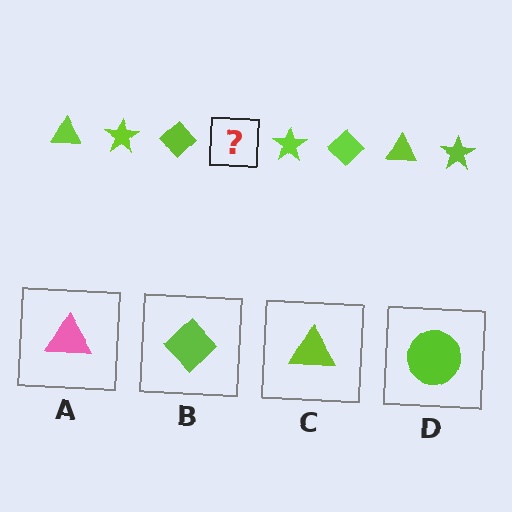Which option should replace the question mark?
Option C.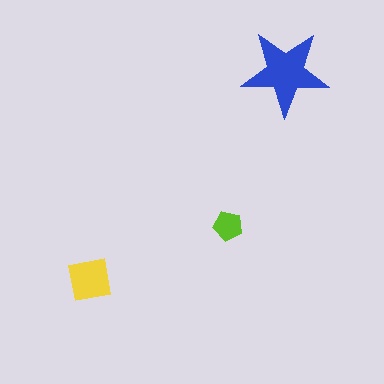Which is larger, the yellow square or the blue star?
The blue star.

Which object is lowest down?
The yellow square is bottommost.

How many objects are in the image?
There are 3 objects in the image.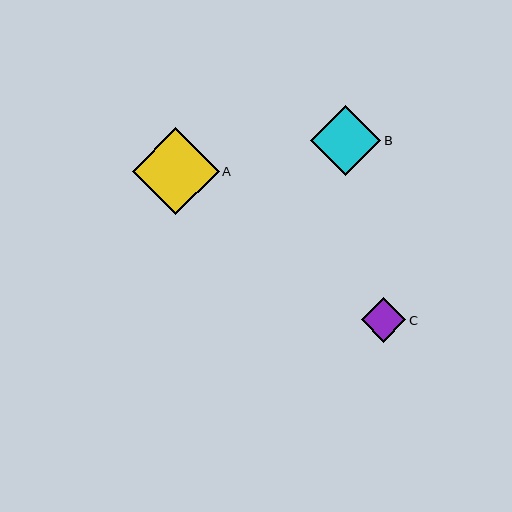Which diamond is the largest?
Diamond A is the largest with a size of approximately 87 pixels.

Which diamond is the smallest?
Diamond C is the smallest with a size of approximately 45 pixels.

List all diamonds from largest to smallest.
From largest to smallest: A, B, C.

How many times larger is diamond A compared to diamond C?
Diamond A is approximately 2.0 times the size of diamond C.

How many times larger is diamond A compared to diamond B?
Diamond A is approximately 1.2 times the size of diamond B.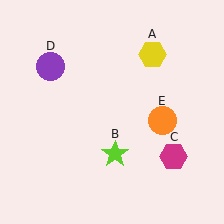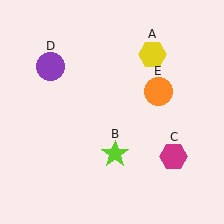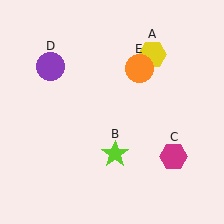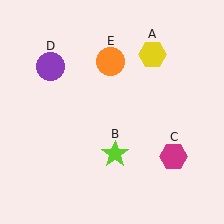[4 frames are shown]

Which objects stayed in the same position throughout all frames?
Yellow hexagon (object A) and lime star (object B) and magenta hexagon (object C) and purple circle (object D) remained stationary.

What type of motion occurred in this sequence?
The orange circle (object E) rotated counterclockwise around the center of the scene.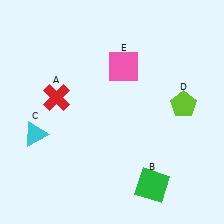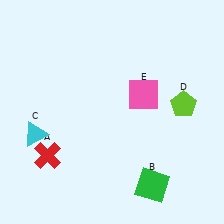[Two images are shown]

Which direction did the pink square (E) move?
The pink square (E) moved down.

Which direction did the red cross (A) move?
The red cross (A) moved down.